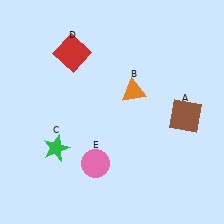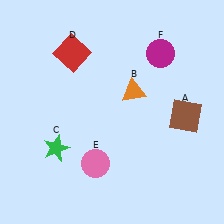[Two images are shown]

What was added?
A magenta circle (F) was added in Image 2.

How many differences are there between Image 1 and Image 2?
There is 1 difference between the two images.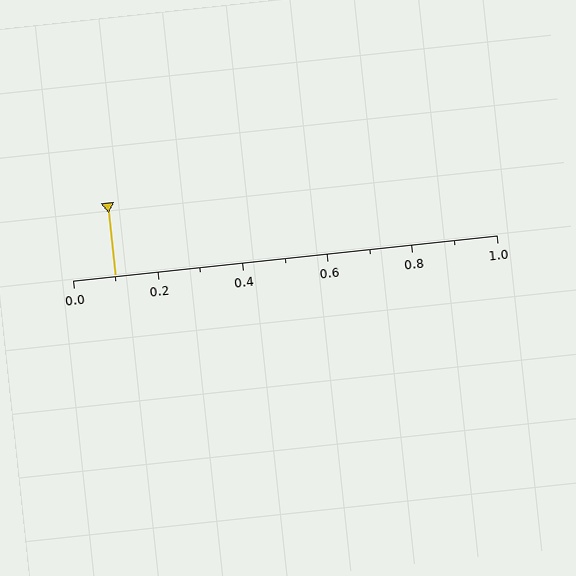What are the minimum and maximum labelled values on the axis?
The axis runs from 0.0 to 1.0.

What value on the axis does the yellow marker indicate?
The marker indicates approximately 0.1.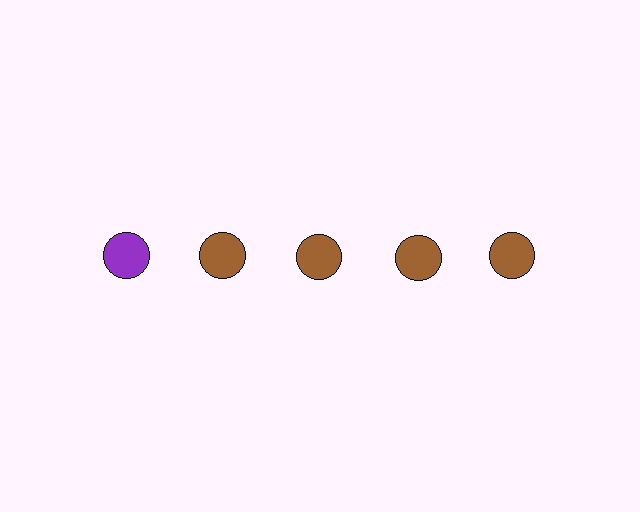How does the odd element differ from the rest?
It has a different color: purple instead of brown.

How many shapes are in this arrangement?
There are 5 shapes arranged in a grid pattern.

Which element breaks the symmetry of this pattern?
The purple circle in the top row, leftmost column breaks the symmetry. All other shapes are brown circles.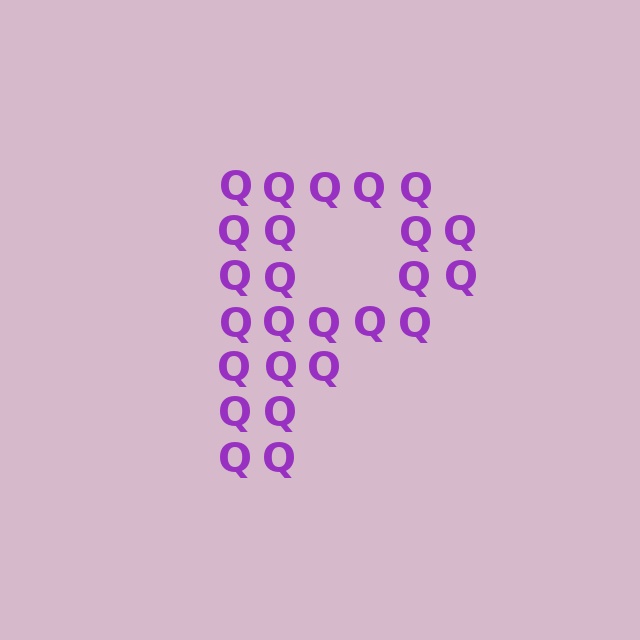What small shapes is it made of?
It is made of small letter Q's.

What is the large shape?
The large shape is the letter P.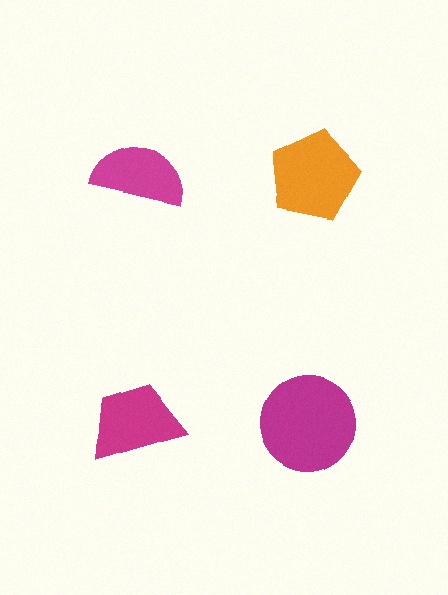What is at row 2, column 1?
A magenta trapezoid.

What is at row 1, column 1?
A magenta semicircle.